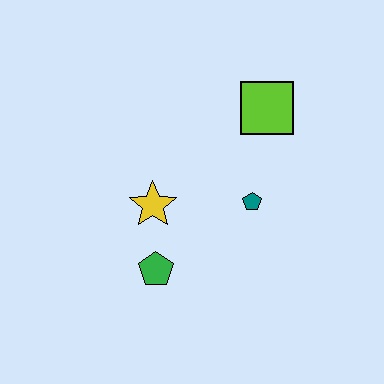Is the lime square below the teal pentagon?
No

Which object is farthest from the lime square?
The green pentagon is farthest from the lime square.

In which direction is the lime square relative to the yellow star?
The lime square is to the right of the yellow star.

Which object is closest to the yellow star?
The green pentagon is closest to the yellow star.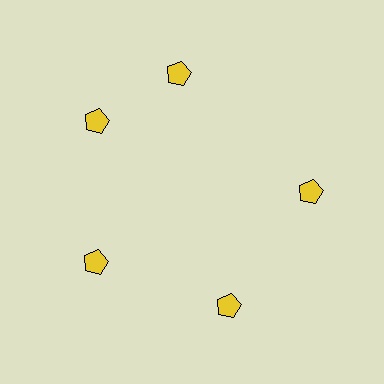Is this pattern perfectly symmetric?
No. The 5 yellow pentagons are arranged in a ring, but one element near the 1 o'clock position is rotated out of alignment along the ring, breaking the 5-fold rotational symmetry.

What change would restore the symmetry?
The symmetry would be restored by rotating it back into even spacing with its neighbors so that all 5 pentagons sit at equal angles and equal distance from the center.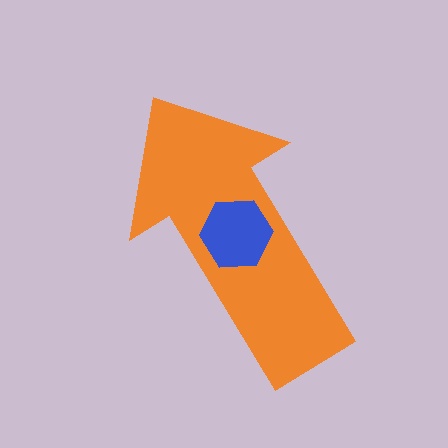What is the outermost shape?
The orange arrow.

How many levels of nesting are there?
2.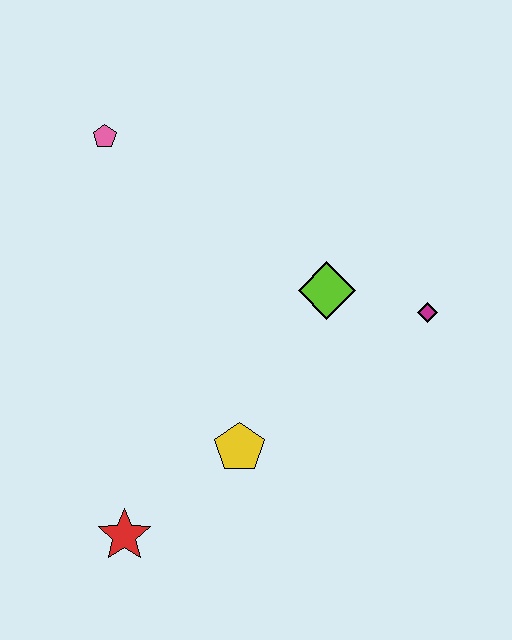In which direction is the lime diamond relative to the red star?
The lime diamond is above the red star.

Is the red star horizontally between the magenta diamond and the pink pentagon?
Yes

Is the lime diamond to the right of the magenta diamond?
No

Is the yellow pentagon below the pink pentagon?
Yes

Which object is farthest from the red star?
The pink pentagon is farthest from the red star.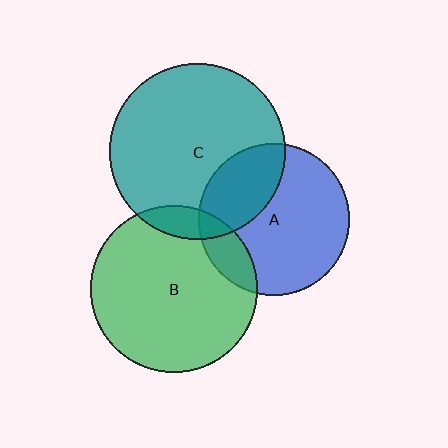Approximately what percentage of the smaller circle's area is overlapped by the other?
Approximately 30%.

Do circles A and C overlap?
Yes.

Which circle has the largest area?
Circle C (teal).